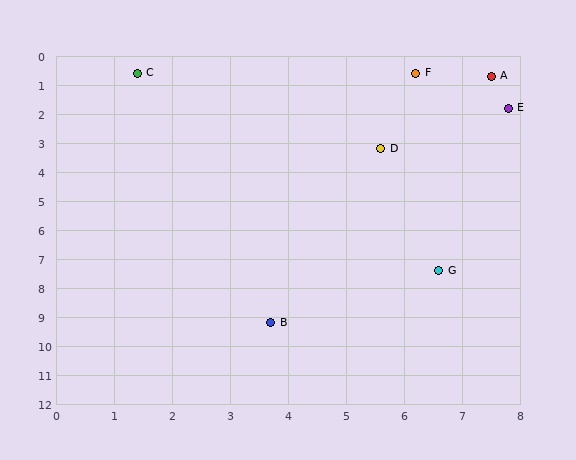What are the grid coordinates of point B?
Point B is at approximately (3.7, 9.2).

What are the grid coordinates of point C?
Point C is at approximately (1.4, 0.6).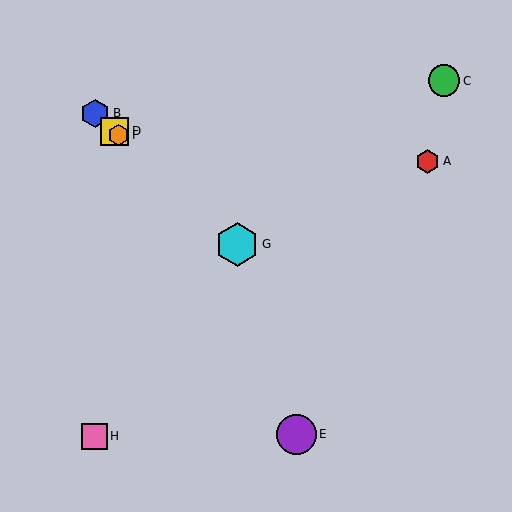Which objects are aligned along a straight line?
Objects B, D, F, G are aligned along a straight line.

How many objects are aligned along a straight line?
4 objects (B, D, F, G) are aligned along a straight line.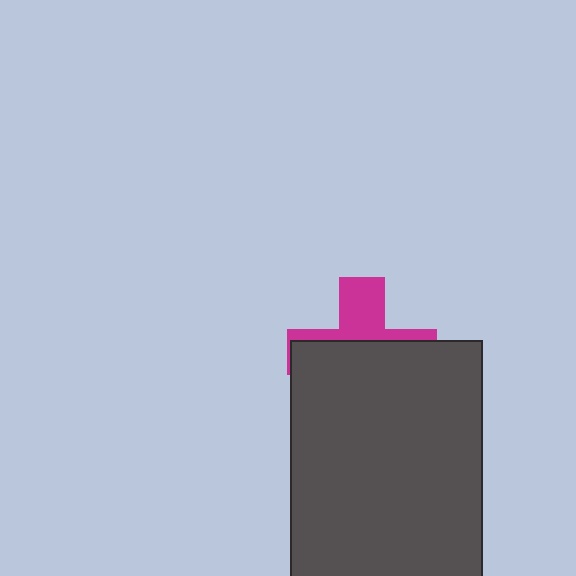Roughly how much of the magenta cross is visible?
A small part of it is visible (roughly 34%).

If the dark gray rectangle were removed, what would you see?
You would see the complete magenta cross.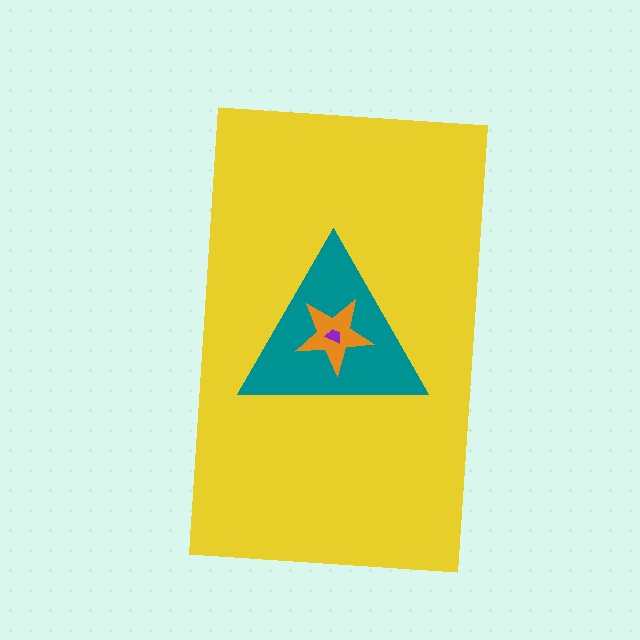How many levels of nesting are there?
4.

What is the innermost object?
The purple trapezoid.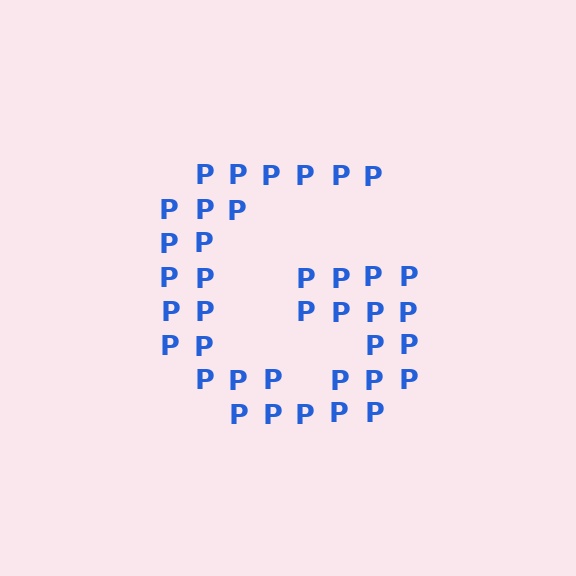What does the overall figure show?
The overall figure shows the letter G.